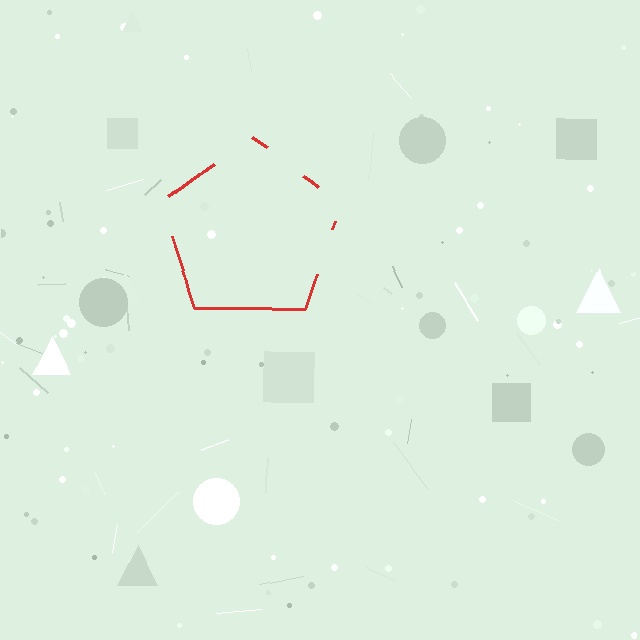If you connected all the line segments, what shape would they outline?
They would outline a pentagon.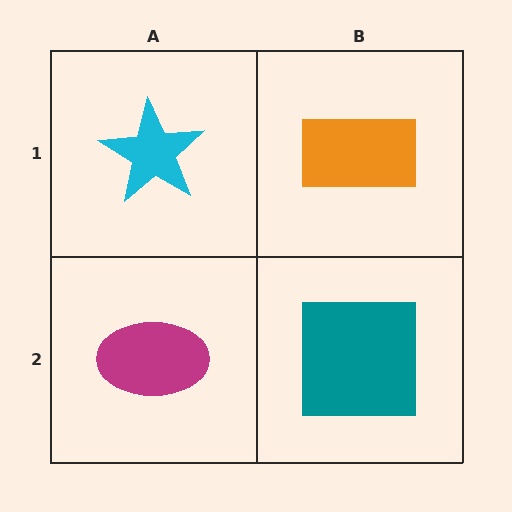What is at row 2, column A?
A magenta ellipse.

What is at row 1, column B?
An orange rectangle.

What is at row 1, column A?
A cyan star.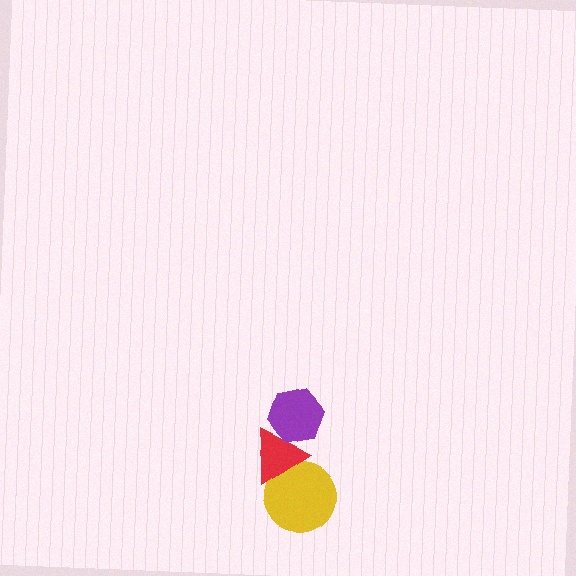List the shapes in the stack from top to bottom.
From top to bottom: the purple hexagon, the red triangle, the yellow circle.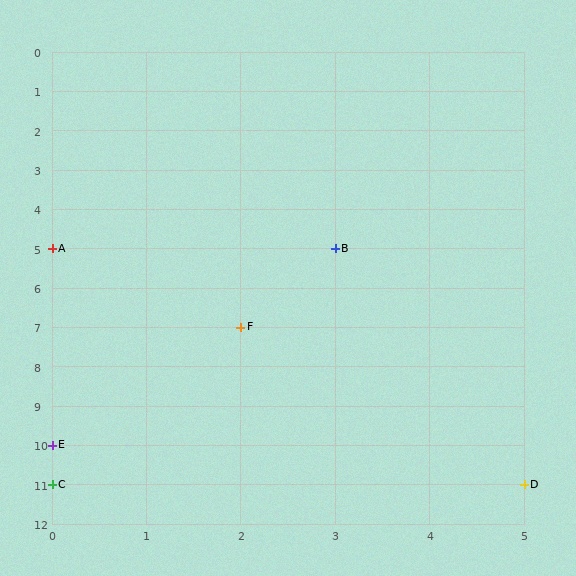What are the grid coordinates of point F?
Point F is at grid coordinates (2, 7).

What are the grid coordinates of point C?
Point C is at grid coordinates (0, 11).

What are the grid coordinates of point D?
Point D is at grid coordinates (5, 11).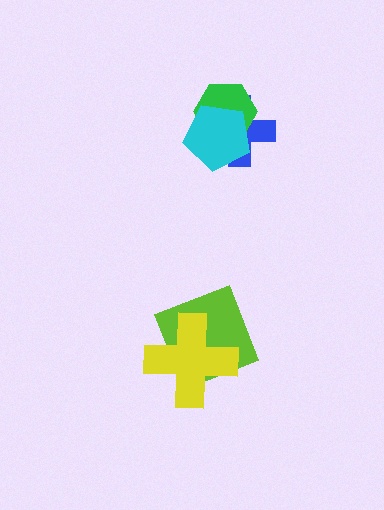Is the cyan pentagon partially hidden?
No, no other shape covers it.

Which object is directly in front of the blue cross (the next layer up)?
The green hexagon is directly in front of the blue cross.